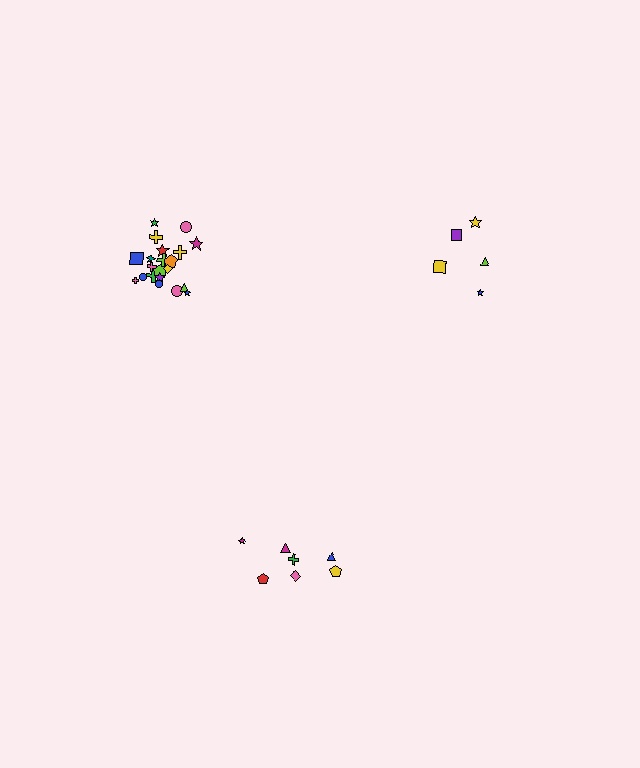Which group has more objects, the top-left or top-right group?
The top-left group.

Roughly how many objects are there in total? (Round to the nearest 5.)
Roughly 35 objects in total.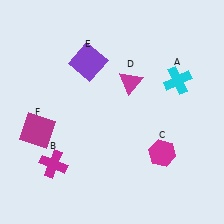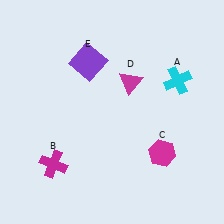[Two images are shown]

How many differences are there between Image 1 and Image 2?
There is 1 difference between the two images.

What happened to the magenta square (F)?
The magenta square (F) was removed in Image 2. It was in the bottom-left area of Image 1.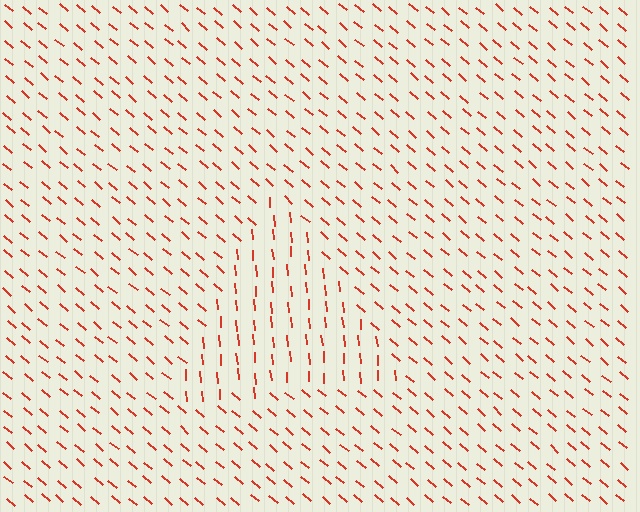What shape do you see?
I see a triangle.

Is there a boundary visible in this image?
Yes, there is a texture boundary formed by a change in line orientation.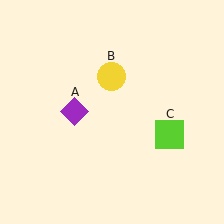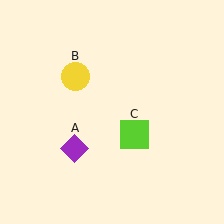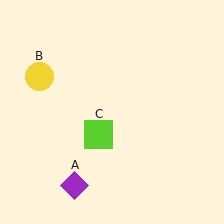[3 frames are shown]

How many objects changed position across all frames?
3 objects changed position: purple diamond (object A), yellow circle (object B), lime square (object C).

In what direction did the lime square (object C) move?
The lime square (object C) moved left.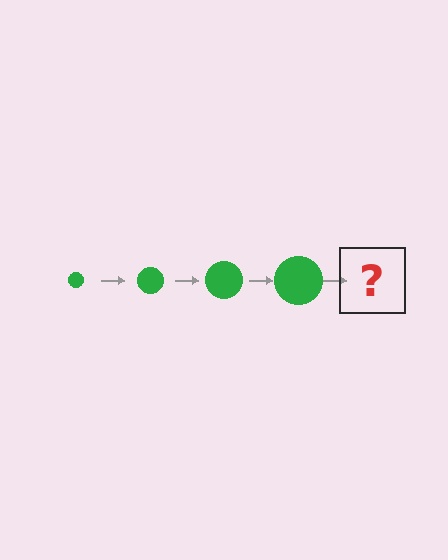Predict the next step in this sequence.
The next step is a green circle, larger than the previous one.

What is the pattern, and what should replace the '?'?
The pattern is that the circle gets progressively larger each step. The '?' should be a green circle, larger than the previous one.